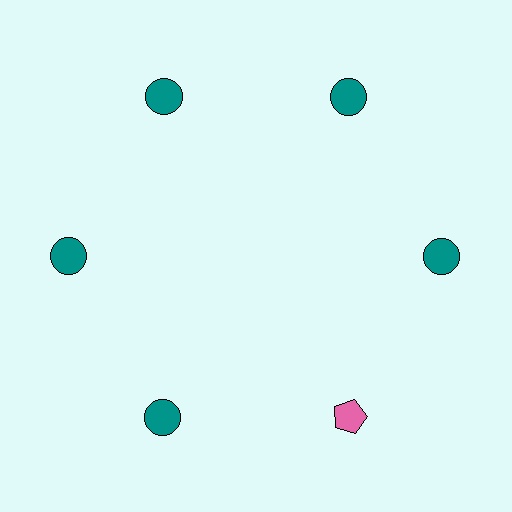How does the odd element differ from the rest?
It differs in both color (pink instead of teal) and shape (pentagon instead of circle).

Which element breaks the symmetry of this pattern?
The pink pentagon at roughly the 5 o'clock position breaks the symmetry. All other shapes are teal circles.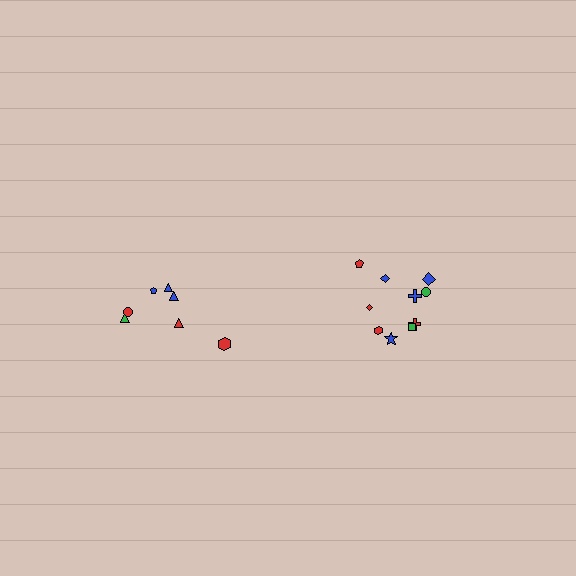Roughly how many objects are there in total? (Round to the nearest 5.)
Roughly 15 objects in total.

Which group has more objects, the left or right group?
The right group.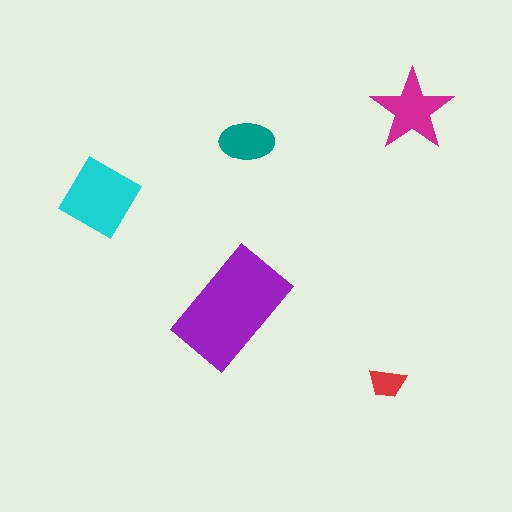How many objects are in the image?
There are 5 objects in the image.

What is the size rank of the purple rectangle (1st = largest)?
1st.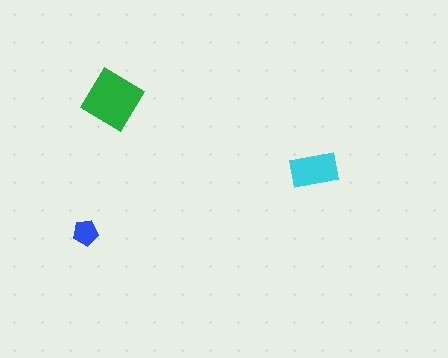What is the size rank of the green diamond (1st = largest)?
1st.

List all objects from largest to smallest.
The green diamond, the cyan rectangle, the blue pentagon.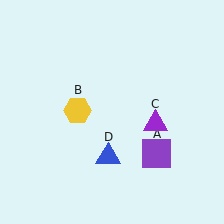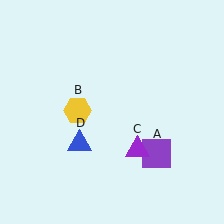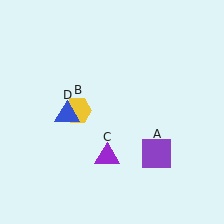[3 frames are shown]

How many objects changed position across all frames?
2 objects changed position: purple triangle (object C), blue triangle (object D).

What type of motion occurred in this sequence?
The purple triangle (object C), blue triangle (object D) rotated clockwise around the center of the scene.